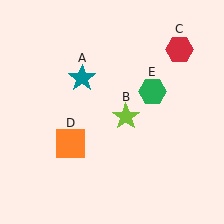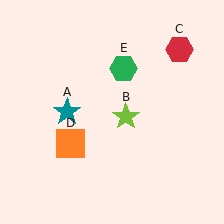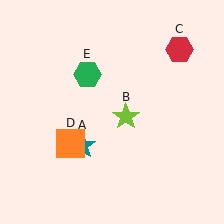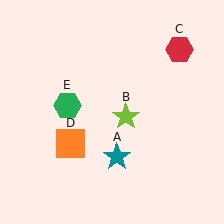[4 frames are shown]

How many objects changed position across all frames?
2 objects changed position: teal star (object A), green hexagon (object E).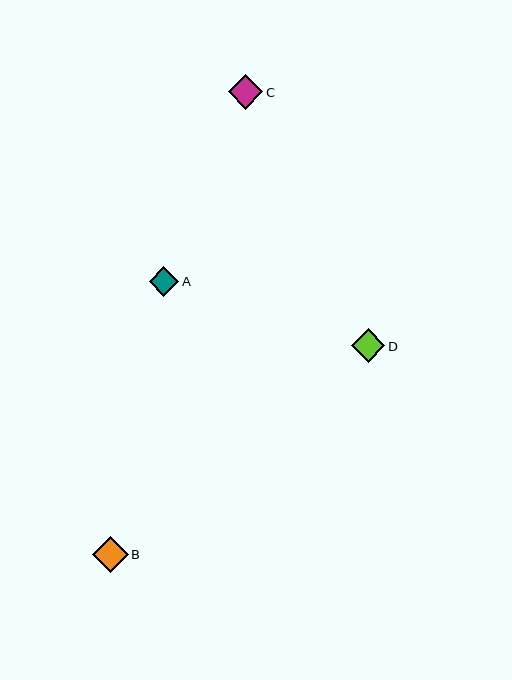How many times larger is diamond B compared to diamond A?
Diamond B is approximately 1.2 times the size of diamond A.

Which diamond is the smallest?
Diamond A is the smallest with a size of approximately 30 pixels.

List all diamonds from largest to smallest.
From largest to smallest: B, C, D, A.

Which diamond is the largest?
Diamond B is the largest with a size of approximately 35 pixels.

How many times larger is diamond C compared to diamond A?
Diamond C is approximately 1.2 times the size of diamond A.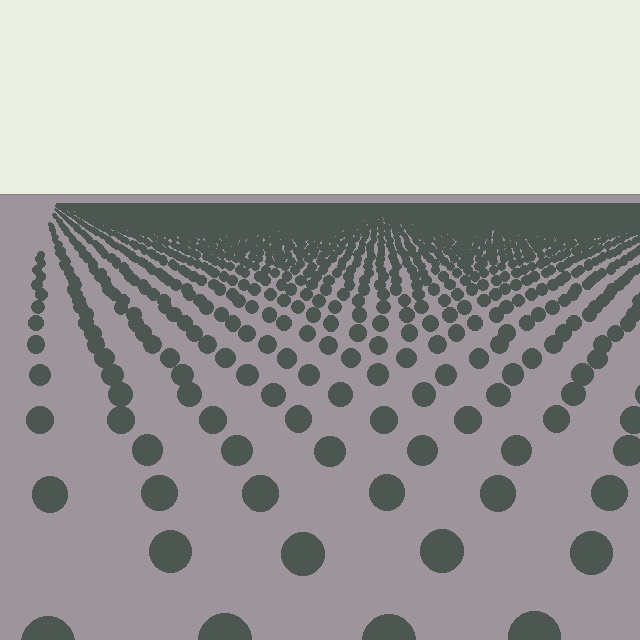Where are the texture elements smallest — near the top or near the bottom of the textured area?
Near the top.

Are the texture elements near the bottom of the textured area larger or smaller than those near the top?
Larger. Near the bottom, elements are closer to the viewer and appear at a bigger on-screen size.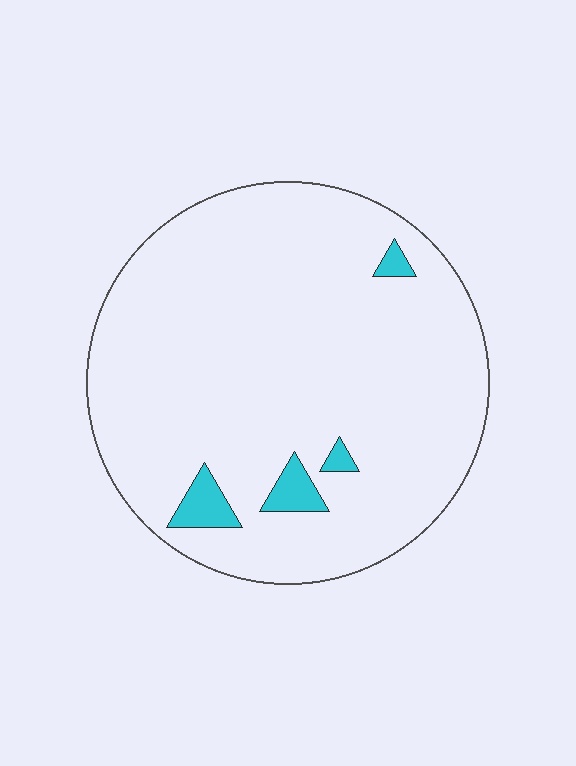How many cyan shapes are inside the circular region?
4.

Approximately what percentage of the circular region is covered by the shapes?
Approximately 5%.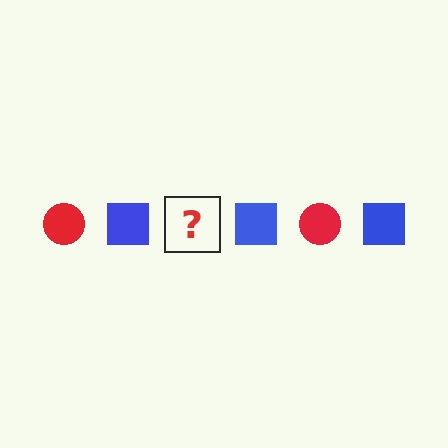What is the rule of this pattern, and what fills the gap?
The rule is that the pattern alternates between red circle and blue square. The gap should be filled with a red circle.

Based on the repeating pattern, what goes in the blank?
The blank should be a red circle.